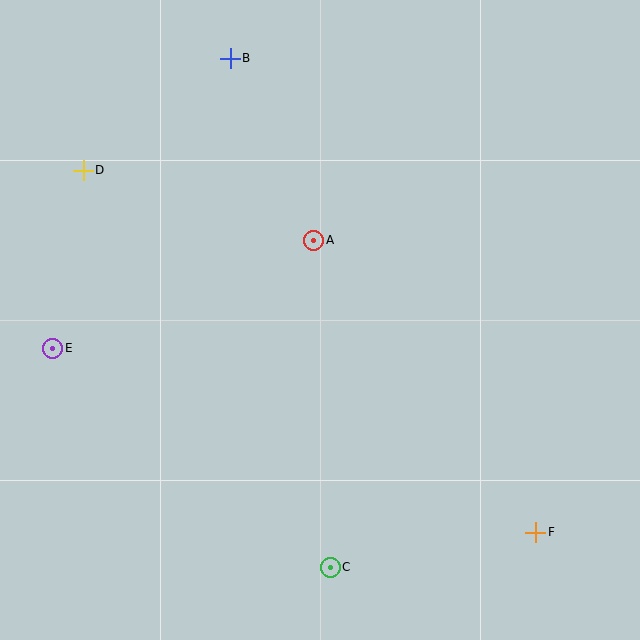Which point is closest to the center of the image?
Point A at (314, 240) is closest to the center.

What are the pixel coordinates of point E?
Point E is at (53, 348).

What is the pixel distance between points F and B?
The distance between F and B is 564 pixels.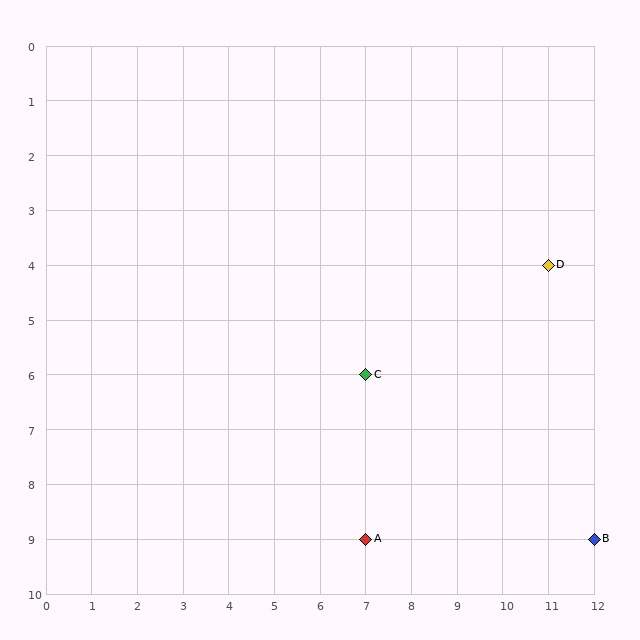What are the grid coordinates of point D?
Point D is at grid coordinates (11, 4).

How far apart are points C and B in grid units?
Points C and B are 5 columns and 3 rows apart (about 5.8 grid units diagonally).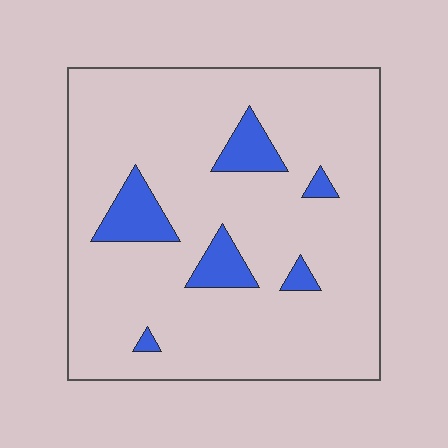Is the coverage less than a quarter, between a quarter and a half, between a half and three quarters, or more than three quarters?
Less than a quarter.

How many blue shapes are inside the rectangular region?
6.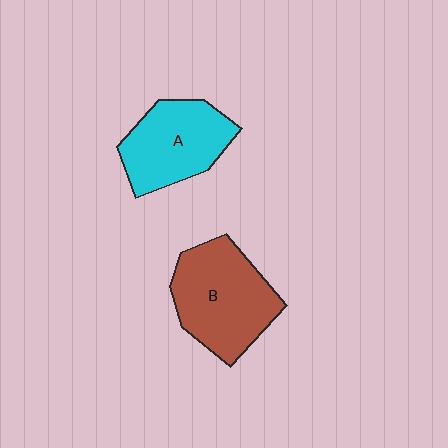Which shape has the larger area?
Shape B (brown).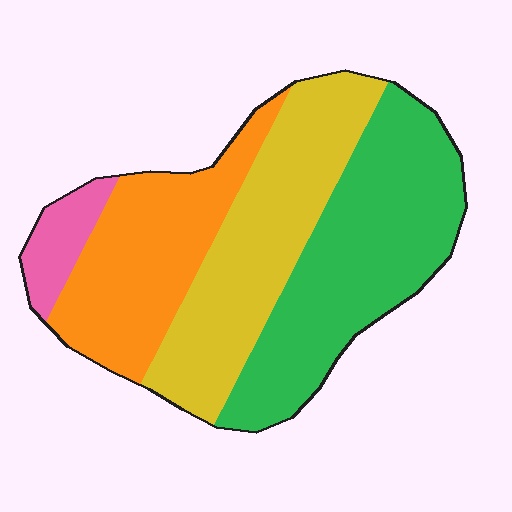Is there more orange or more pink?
Orange.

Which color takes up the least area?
Pink, at roughly 5%.